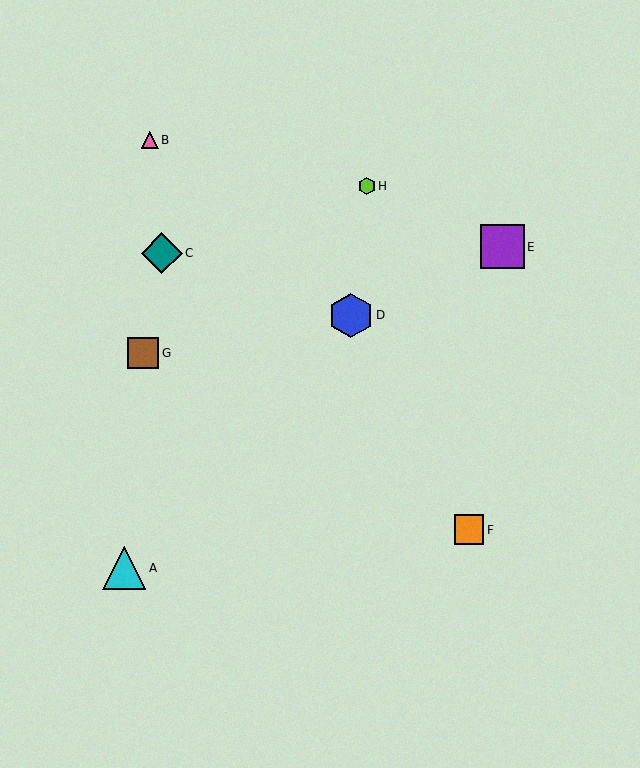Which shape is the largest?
The blue hexagon (labeled D) is the largest.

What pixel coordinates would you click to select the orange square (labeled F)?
Click at (469, 530) to select the orange square F.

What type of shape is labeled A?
Shape A is a cyan triangle.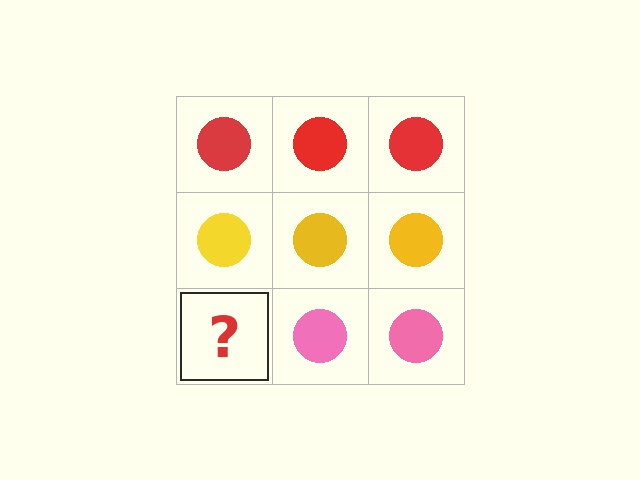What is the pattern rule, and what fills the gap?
The rule is that each row has a consistent color. The gap should be filled with a pink circle.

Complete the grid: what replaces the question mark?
The question mark should be replaced with a pink circle.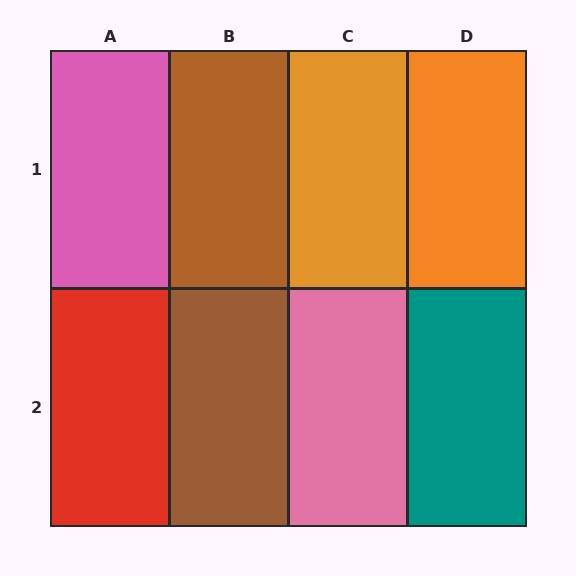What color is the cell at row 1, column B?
Brown.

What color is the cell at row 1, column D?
Orange.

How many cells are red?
1 cell is red.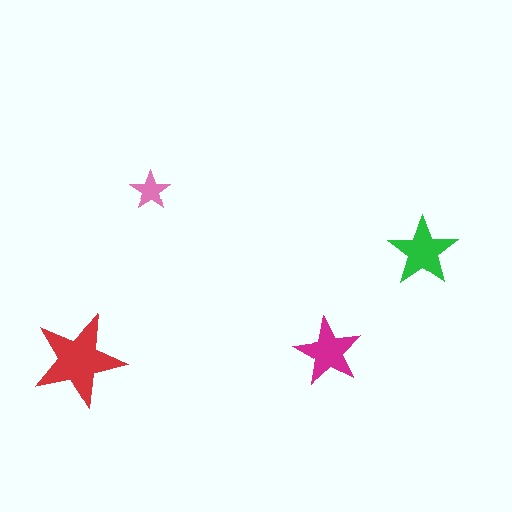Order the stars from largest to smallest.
the red one, the green one, the magenta one, the pink one.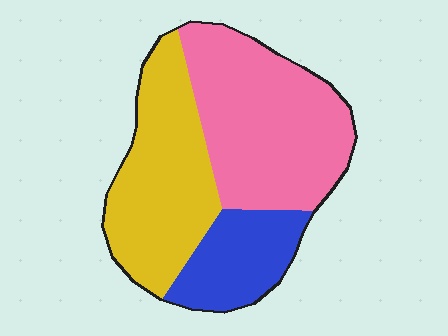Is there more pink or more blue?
Pink.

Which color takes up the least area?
Blue, at roughly 20%.